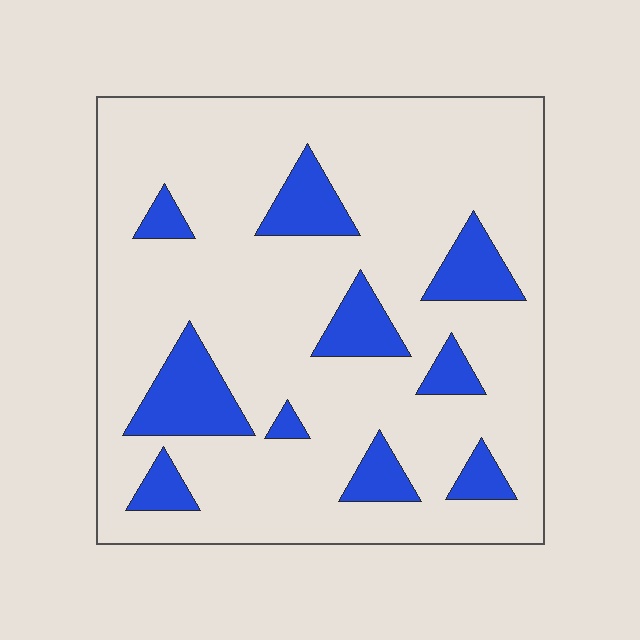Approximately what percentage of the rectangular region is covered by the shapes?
Approximately 20%.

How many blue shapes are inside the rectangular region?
10.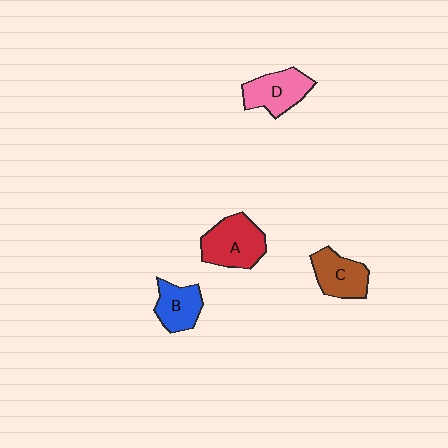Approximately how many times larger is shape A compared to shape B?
Approximately 1.5 times.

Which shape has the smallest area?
Shape B (blue).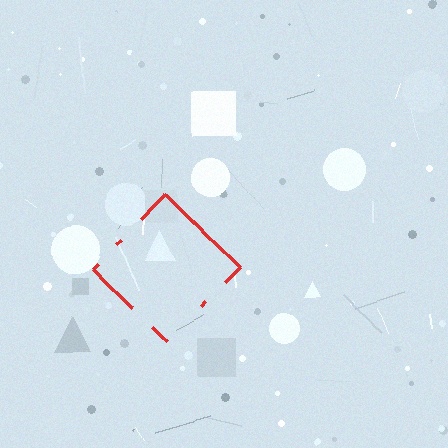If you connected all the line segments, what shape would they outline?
They would outline a diamond.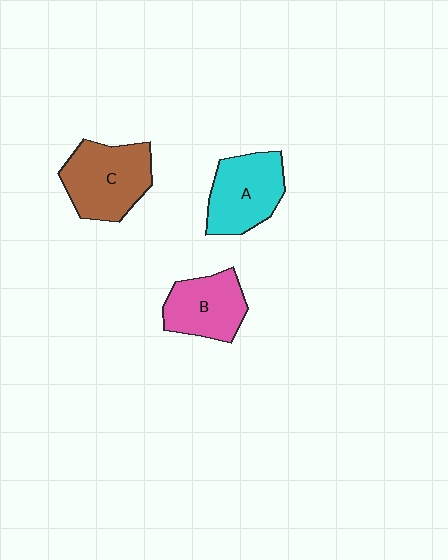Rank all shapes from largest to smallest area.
From largest to smallest: C (brown), A (cyan), B (pink).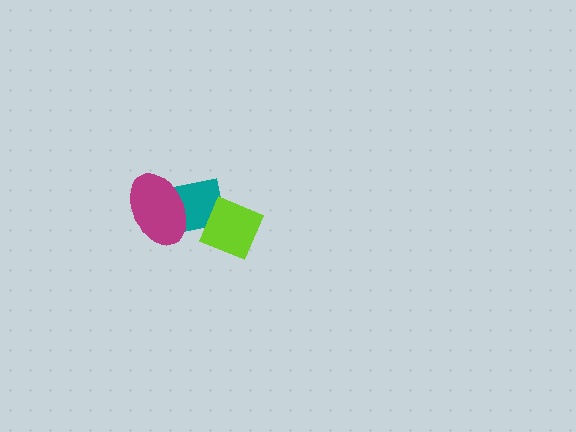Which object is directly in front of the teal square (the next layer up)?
The magenta ellipse is directly in front of the teal square.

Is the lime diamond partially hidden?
No, no other shape covers it.